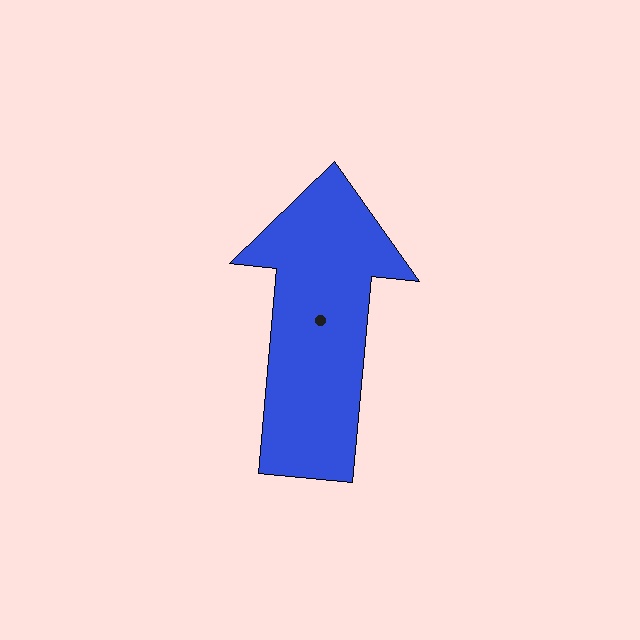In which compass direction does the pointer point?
North.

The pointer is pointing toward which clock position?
Roughly 12 o'clock.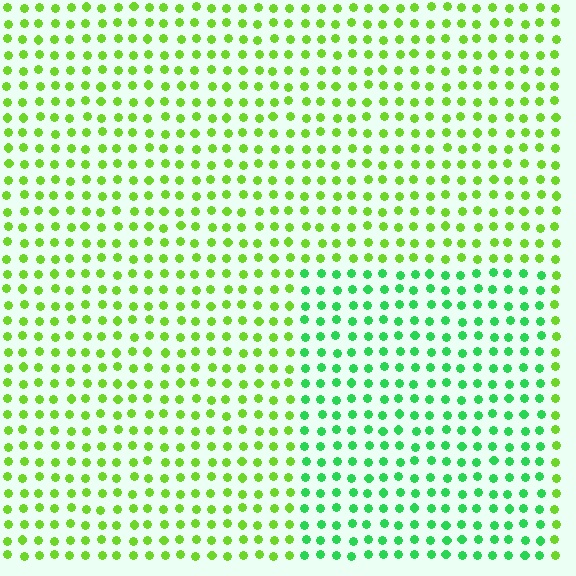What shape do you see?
I see a rectangle.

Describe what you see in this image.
The image is filled with small lime elements in a uniform arrangement. A rectangle-shaped region is visible where the elements are tinted to a slightly different hue, forming a subtle color boundary.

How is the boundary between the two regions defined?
The boundary is defined purely by a slight shift in hue (about 39 degrees). Spacing, size, and orientation are identical on both sides.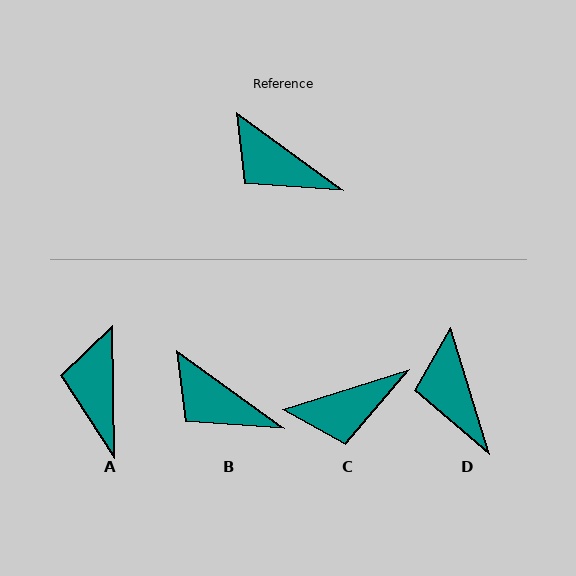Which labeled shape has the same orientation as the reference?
B.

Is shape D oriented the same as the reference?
No, it is off by about 37 degrees.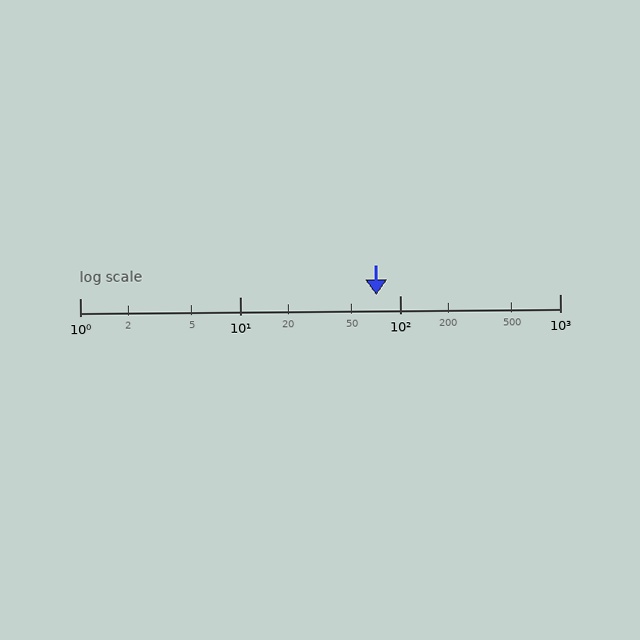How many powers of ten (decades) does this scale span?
The scale spans 3 decades, from 1 to 1000.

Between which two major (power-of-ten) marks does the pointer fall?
The pointer is between 10 and 100.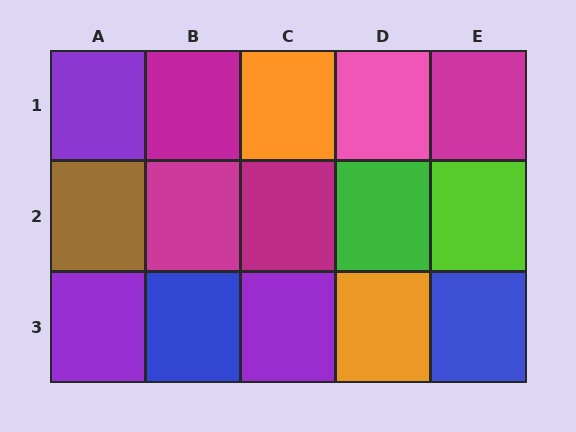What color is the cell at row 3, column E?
Blue.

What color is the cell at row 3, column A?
Purple.